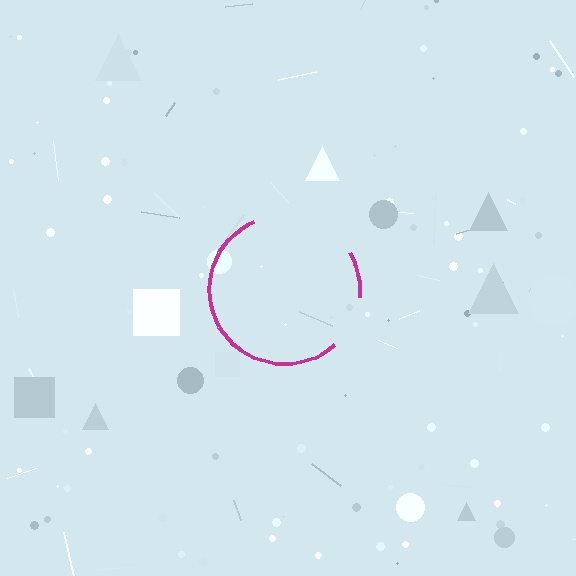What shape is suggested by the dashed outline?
The dashed outline suggests a circle.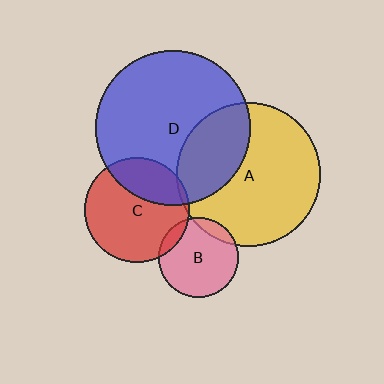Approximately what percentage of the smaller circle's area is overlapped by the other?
Approximately 30%.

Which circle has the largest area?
Circle D (blue).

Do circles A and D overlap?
Yes.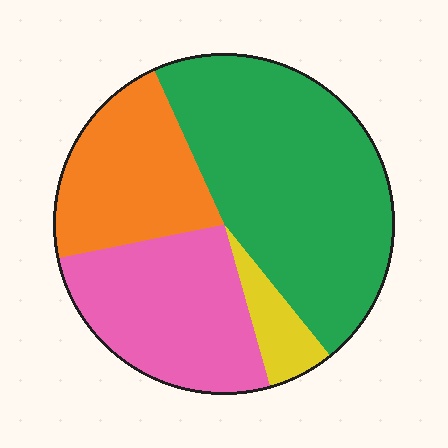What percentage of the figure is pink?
Pink covers around 25% of the figure.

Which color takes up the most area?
Green, at roughly 45%.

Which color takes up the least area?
Yellow, at roughly 5%.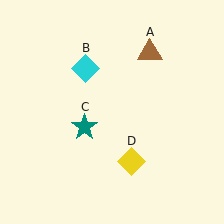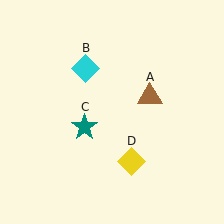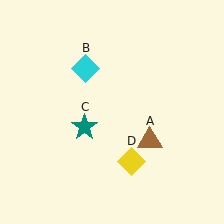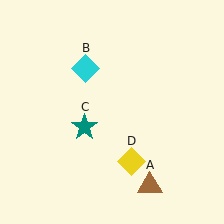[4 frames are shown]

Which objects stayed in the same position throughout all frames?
Cyan diamond (object B) and teal star (object C) and yellow diamond (object D) remained stationary.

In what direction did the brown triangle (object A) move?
The brown triangle (object A) moved down.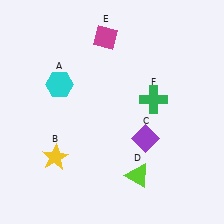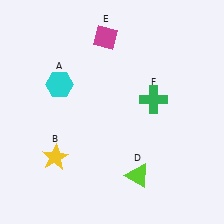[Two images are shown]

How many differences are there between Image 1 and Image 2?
There is 1 difference between the two images.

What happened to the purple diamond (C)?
The purple diamond (C) was removed in Image 2. It was in the bottom-right area of Image 1.